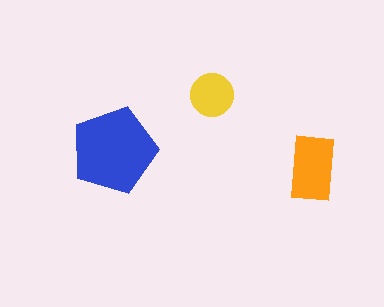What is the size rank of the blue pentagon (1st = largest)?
1st.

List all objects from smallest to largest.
The yellow circle, the orange rectangle, the blue pentagon.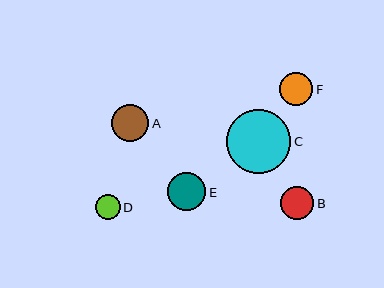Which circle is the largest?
Circle C is the largest with a size of approximately 64 pixels.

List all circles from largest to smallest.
From largest to smallest: C, E, A, F, B, D.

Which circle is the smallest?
Circle D is the smallest with a size of approximately 25 pixels.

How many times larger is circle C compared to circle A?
Circle C is approximately 1.7 times the size of circle A.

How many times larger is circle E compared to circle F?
Circle E is approximately 1.1 times the size of circle F.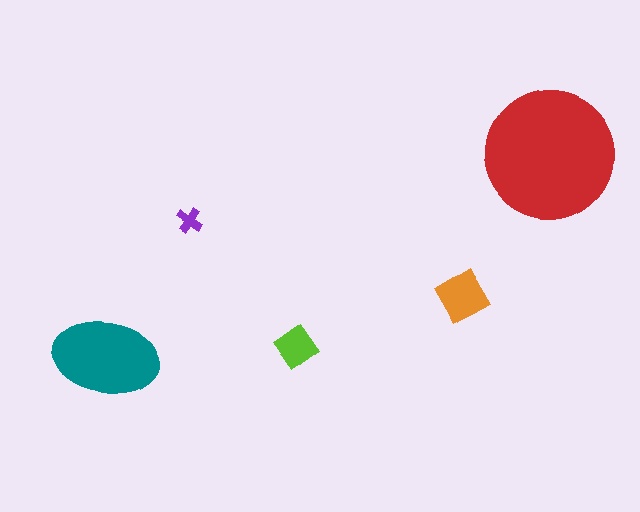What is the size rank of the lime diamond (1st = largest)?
4th.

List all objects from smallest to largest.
The purple cross, the lime diamond, the orange diamond, the teal ellipse, the red circle.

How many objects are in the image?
There are 5 objects in the image.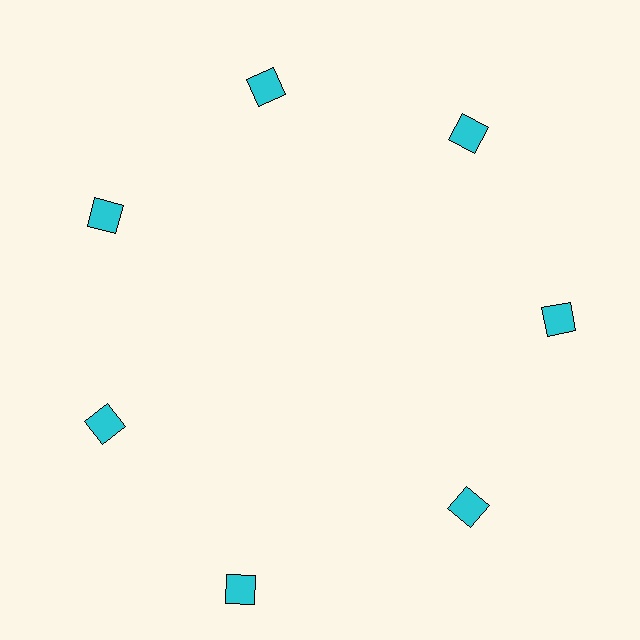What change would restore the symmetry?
The symmetry would be restored by moving it inward, back onto the ring so that all 7 diamonds sit at equal angles and equal distance from the center.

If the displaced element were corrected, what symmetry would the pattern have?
It would have 7-fold rotational symmetry — the pattern would map onto itself every 51 degrees.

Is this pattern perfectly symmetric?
No. The 7 cyan diamonds are arranged in a ring, but one element near the 6 o'clock position is pushed outward from the center, breaking the 7-fold rotational symmetry.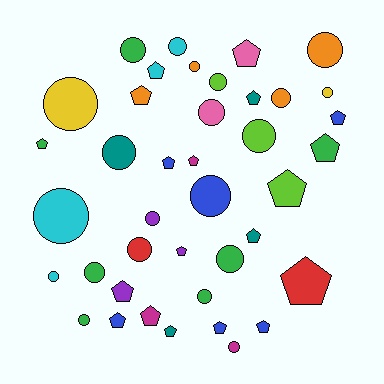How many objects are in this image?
There are 40 objects.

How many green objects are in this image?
There are 7 green objects.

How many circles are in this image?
There are 21 circles.